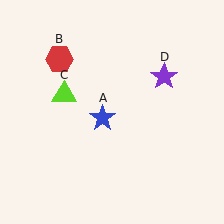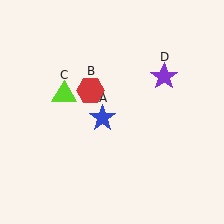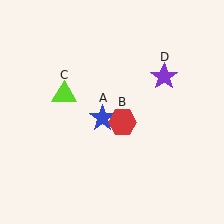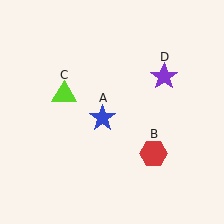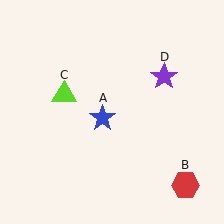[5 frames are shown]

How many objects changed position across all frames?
1 object changed position: red hexagon (object B).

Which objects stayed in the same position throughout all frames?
Blue star (object A) and lime triangle (object C) and purple star (object D) remained stationary.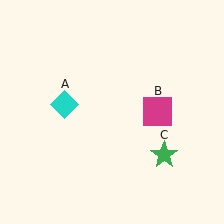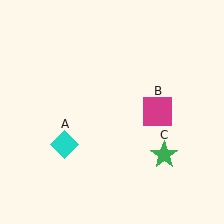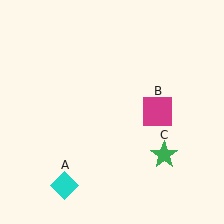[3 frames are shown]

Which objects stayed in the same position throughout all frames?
Magenta square (object B) and green star (object C) remained stationary.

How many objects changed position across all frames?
1 object changed position: cyan diamond (object A).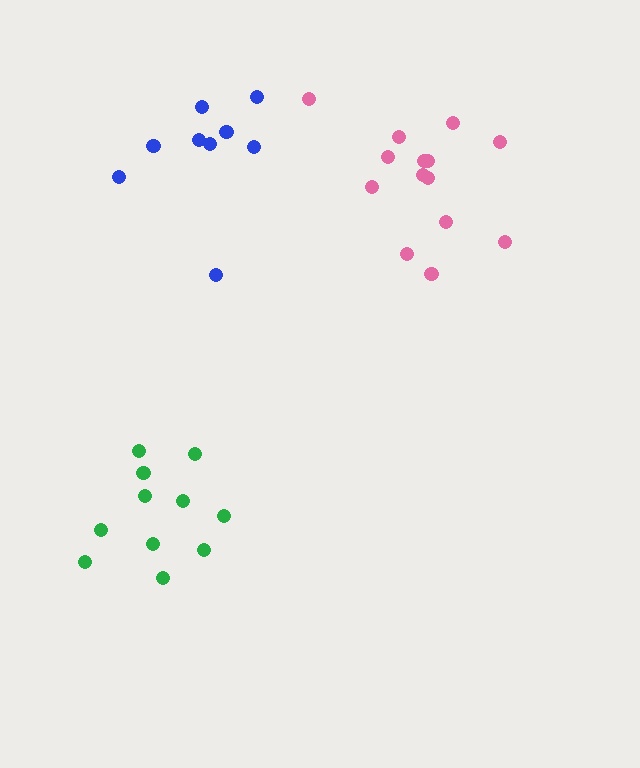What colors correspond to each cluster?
The clusters are colored: pink, green, blue.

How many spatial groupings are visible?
There are 3 spatial groupings.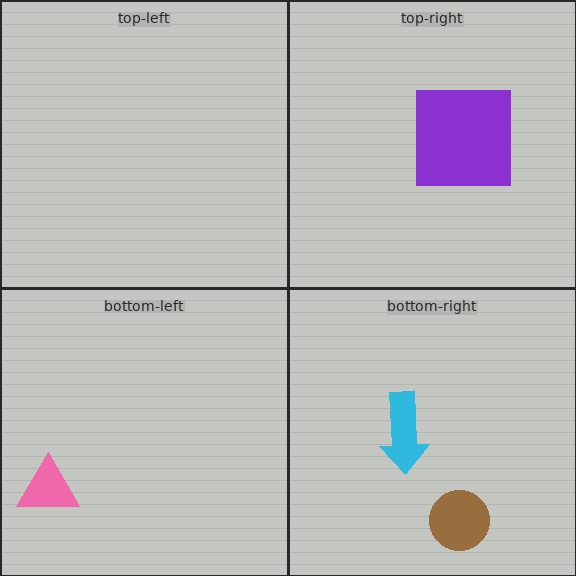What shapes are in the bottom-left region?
The pink triangle.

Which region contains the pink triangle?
The bottom-left region.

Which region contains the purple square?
The top-right region.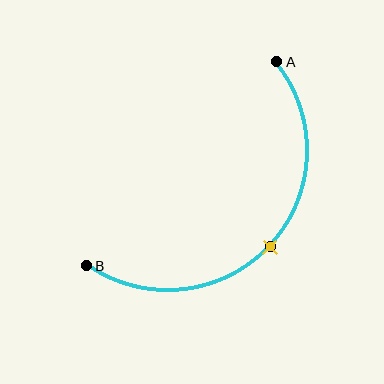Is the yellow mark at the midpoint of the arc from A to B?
Yes. The yellow mark lies on the arc at equal arc-length from both A and B — it is the arc midpoint.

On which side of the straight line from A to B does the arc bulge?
The arc bulges below and to the right of the straight line connecting A and B.